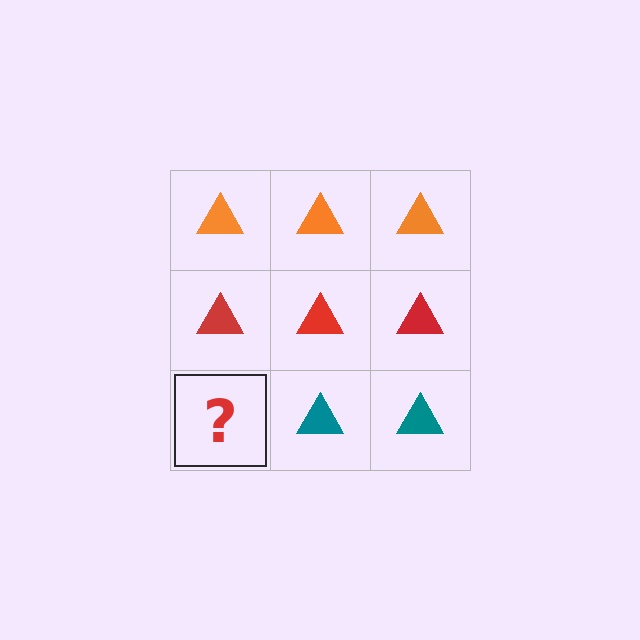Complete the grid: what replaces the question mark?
The question mark should be replaced with a teal triangle.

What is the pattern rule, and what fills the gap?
The rule is that each row has a consistent color. The gap should be filled with a teal triangle.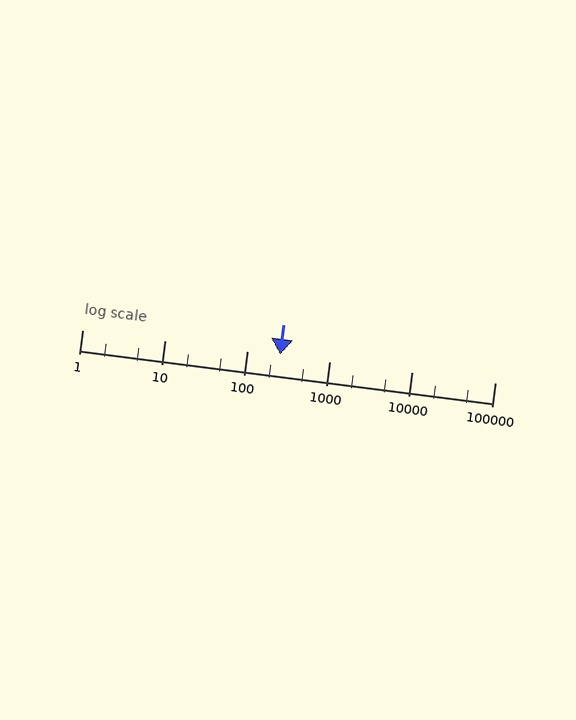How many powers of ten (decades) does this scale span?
The scale spans 5 decades, from 1 to 100000.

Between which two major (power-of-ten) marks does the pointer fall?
The pointer is between 100 and 1000.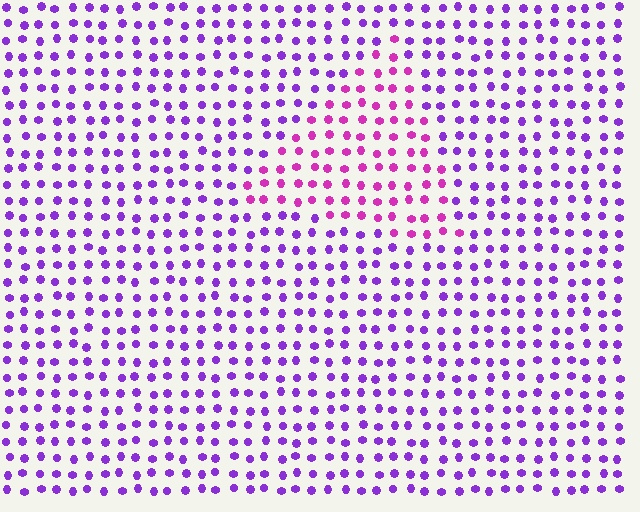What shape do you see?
I see a triangle.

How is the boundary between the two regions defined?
The boundary is defined purely by a slight shift in hue (about 38 degrees). Spacing, size, and orientation are identical on both sides.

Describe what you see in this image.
The image is filled with small purple elements in a uniform arrangement. A triangle-shaped region is visible where the elements are tinted to a slightly different hue, forming a subtle color boundary.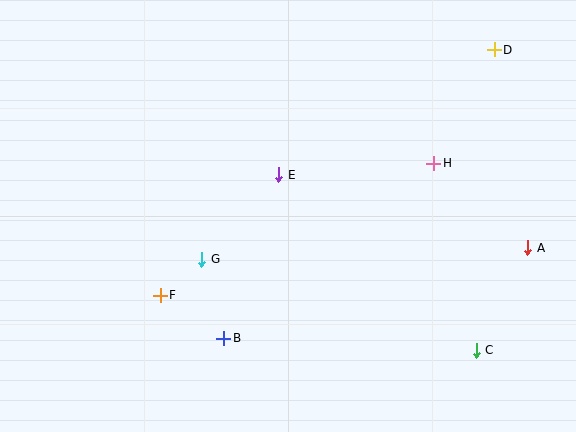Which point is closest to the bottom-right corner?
Point C is closest to the bottom-right corner.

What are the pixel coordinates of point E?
Point E is at (279, 175).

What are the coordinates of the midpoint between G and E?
The midpoint between G and E is at (240, 217).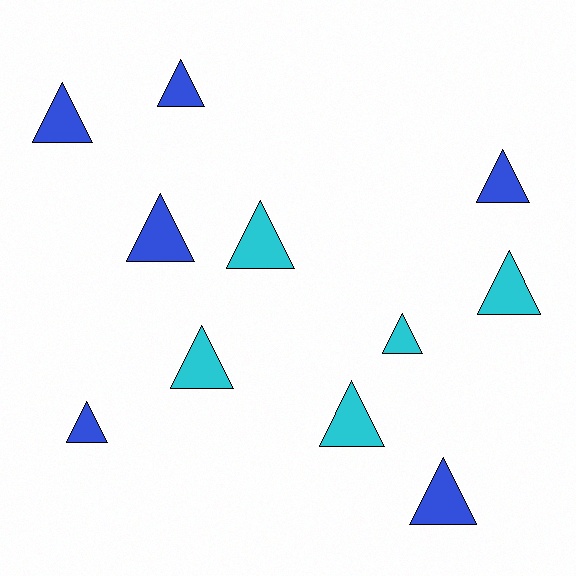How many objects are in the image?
There are 11 objects.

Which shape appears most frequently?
Triangle, with 11 objects.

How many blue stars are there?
There are no blue stars.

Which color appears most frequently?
Blue, with 6 objects.